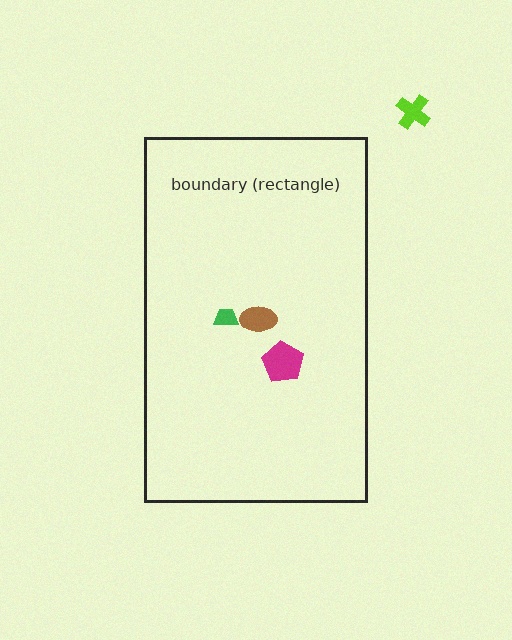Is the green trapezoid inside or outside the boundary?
Inside.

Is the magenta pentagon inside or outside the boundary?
Inside.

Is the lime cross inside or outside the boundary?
Outside.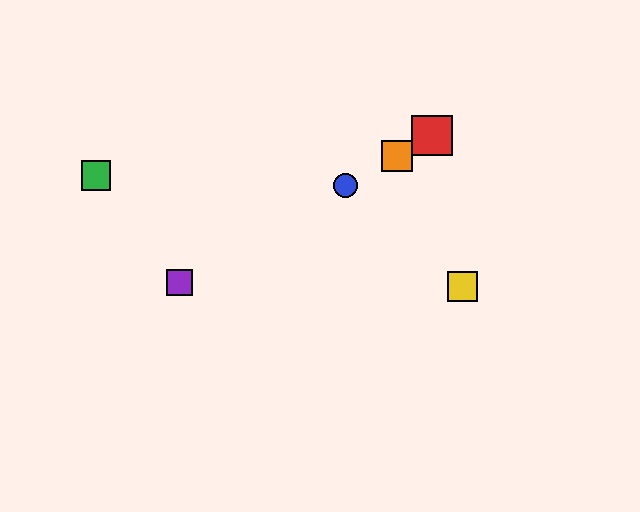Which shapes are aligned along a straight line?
The red square, the blue circle, the purple square, the orange square are aligned along a straight line.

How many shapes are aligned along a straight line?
4 shapes (the red square, the blue circle, the purple square, the orange square) are aligned along a straight line.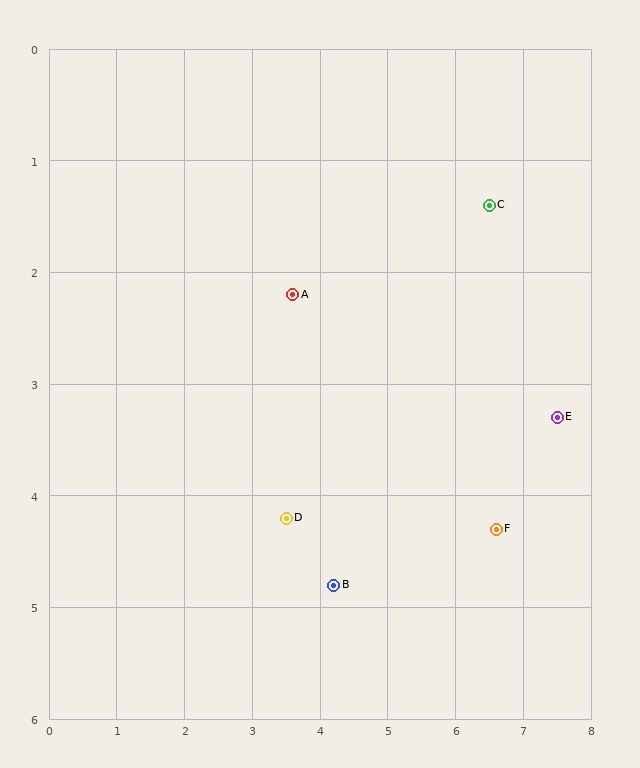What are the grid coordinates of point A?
Point A is at approximately (3.6, 2.2).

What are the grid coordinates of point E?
Point E is at approximately (7.5, 3.3).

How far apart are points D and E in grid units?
Points D and E are about 4.1 grid units apart.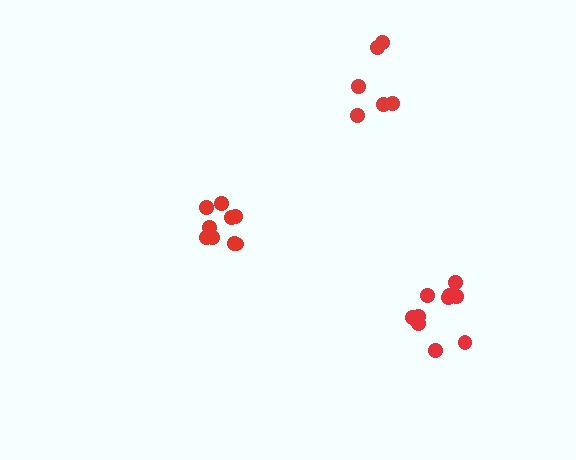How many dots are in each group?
Group 1: 9 dots, Group 2: 10 dots, Group 3: 6 dots (25 total).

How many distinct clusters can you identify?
There are 3 distinct clusters.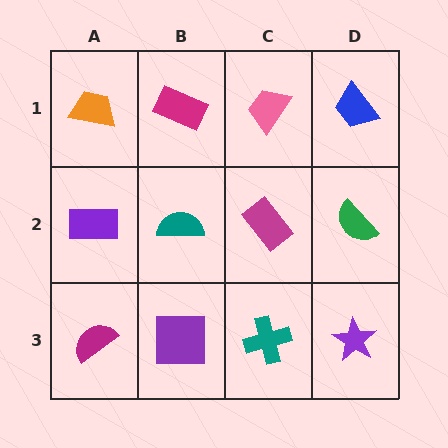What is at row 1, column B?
A magenta rectangle.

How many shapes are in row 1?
4 shapes.